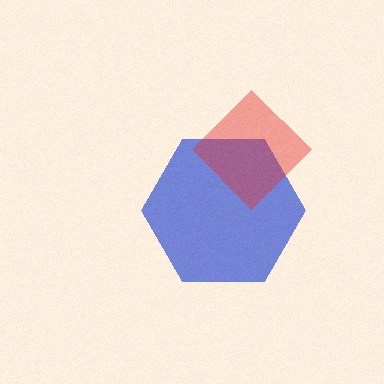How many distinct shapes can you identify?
There are 2 distinct shapes: a blue hexagon, a red diamond.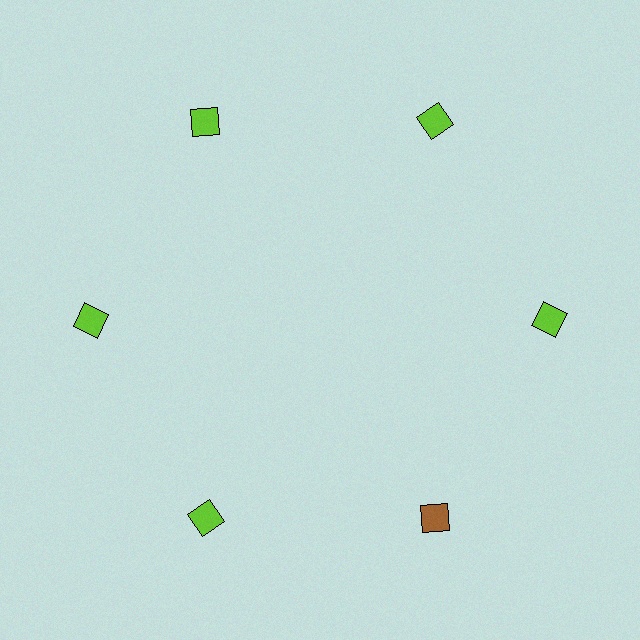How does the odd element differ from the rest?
It has a different color: brown instead of lime.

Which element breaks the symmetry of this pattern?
The brown diamond at roughly the 5 o'clock position breaks the symmetry. All other shapes are lime diamonds.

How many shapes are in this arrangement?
There are 6 shapes arranged in a ring pattern.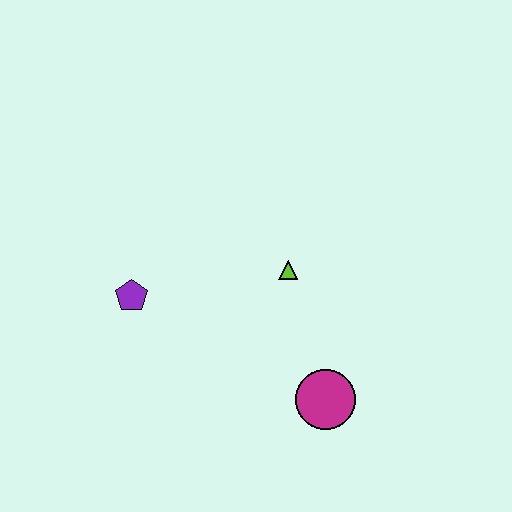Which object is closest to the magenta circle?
The lime triangle is closest to the magenta circle.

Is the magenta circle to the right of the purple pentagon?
Yes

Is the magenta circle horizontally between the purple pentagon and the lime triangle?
No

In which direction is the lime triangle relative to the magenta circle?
The lime triangle is above the magenta circle.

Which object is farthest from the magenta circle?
The purple pentagon is farthest from the magenta circle.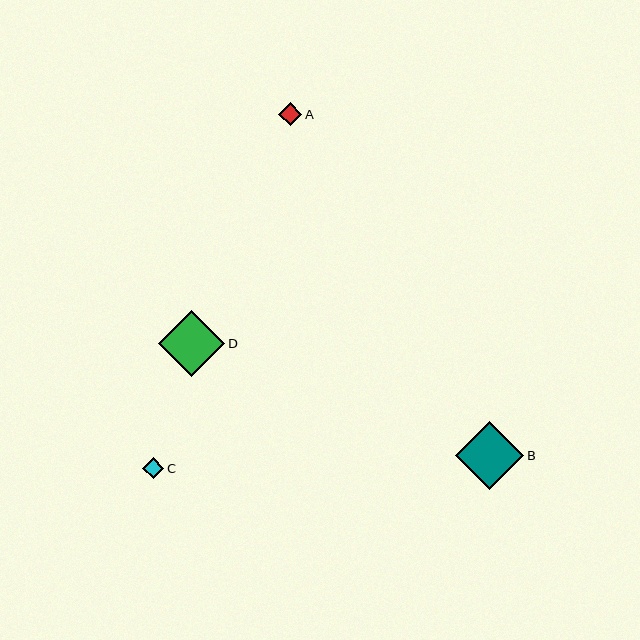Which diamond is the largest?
Diamond B is the largest with a size of approximately 68 pixels.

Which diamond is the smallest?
Diamond C is the smallest with a size of approximately 21 pixels.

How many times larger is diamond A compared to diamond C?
Diamond A is approximately 1.1 times the size of diamond C.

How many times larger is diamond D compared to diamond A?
Diamond D is approximately 2.9 times the size of diamond A.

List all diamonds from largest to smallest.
From largest to smallest: B, D, A, C.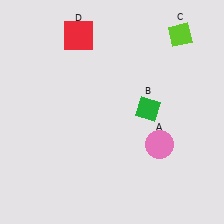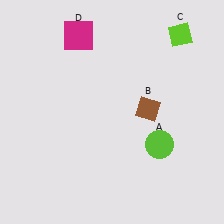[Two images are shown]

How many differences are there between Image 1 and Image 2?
There are 3 differences between the two images.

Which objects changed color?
A changed from pink to lime. B changed from green to brown. D changed from red to magenta.